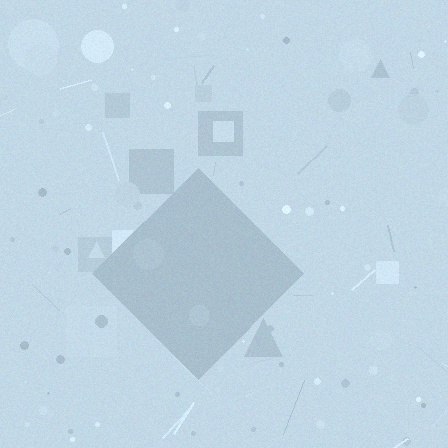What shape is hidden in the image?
A diamond is hidden in the image.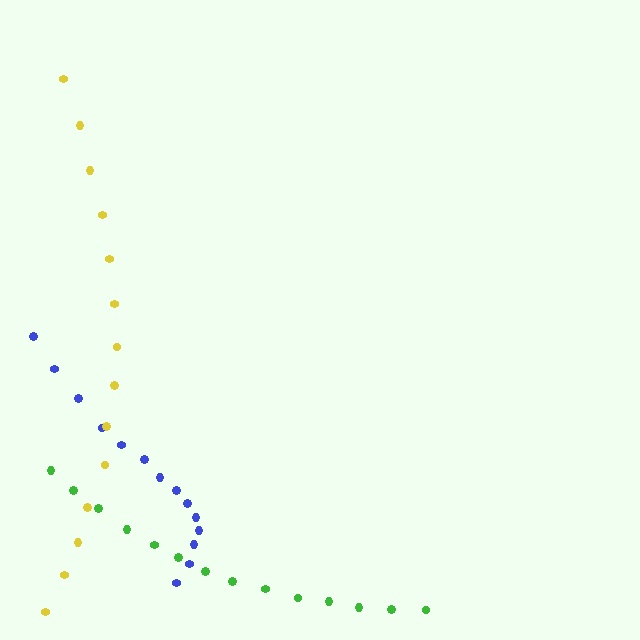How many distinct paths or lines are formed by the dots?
There are 3 distinct paths.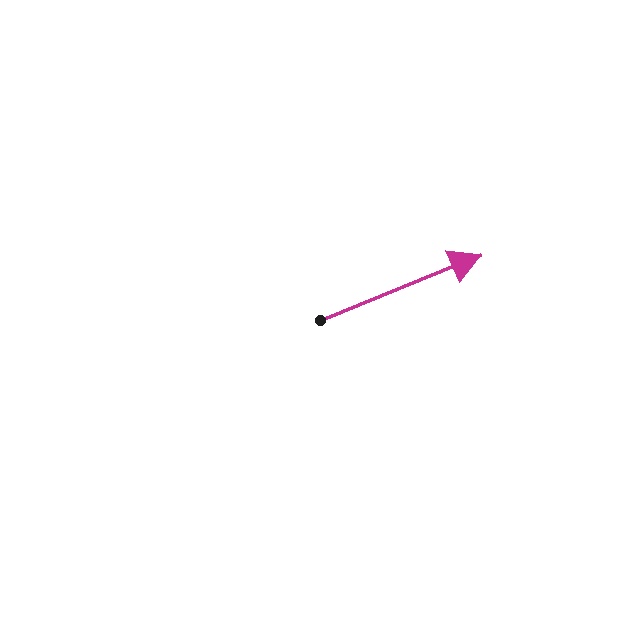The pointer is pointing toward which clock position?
Roughly 2 o'clock.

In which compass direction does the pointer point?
East.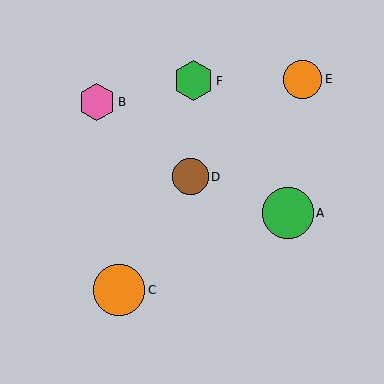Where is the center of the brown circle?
The center of the brown circle is at (190, 177).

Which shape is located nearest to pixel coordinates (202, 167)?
The brown circle (labeled D) at (190, 177) is nearest to that location.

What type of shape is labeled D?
Shape D is a brown circle.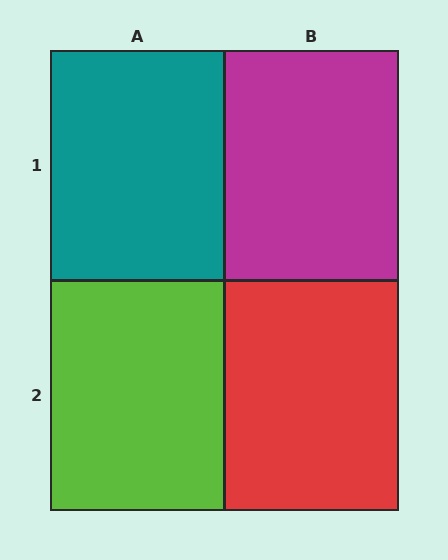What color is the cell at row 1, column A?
Teal.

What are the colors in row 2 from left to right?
Lime, red.